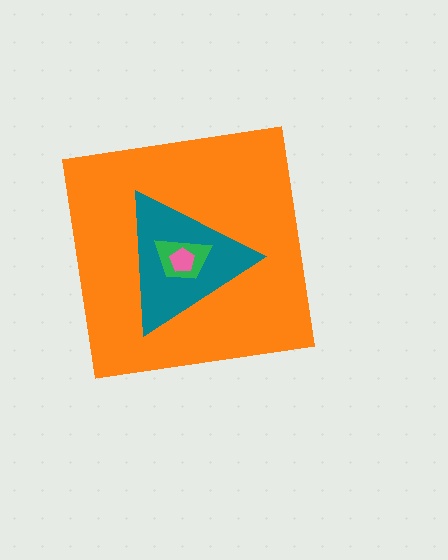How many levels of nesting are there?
4.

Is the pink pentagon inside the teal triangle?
Yes.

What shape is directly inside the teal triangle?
The green trapezoid.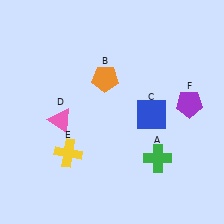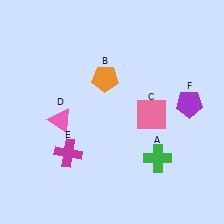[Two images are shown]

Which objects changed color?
C changed from blue to pink. E changed from yellow to magenta.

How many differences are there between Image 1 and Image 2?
There are 2 differences between the two images.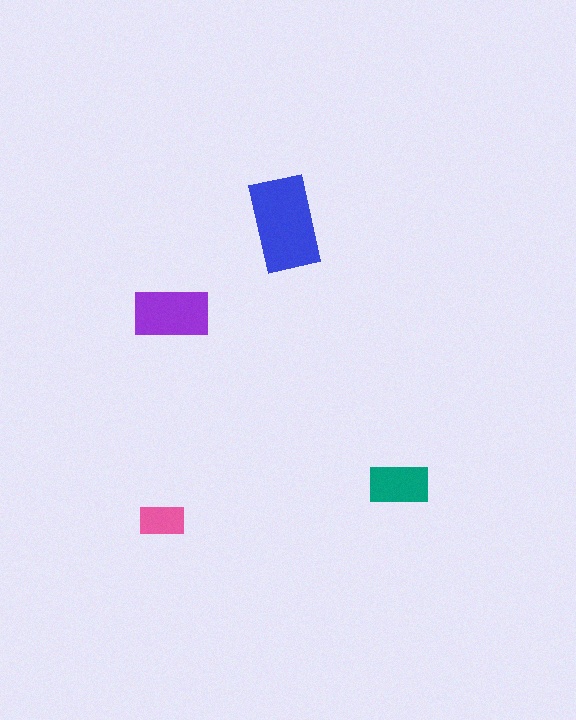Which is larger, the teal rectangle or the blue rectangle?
The blue one.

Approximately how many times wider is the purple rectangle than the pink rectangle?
About 1.5 times wider.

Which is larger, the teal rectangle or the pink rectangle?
The teal one.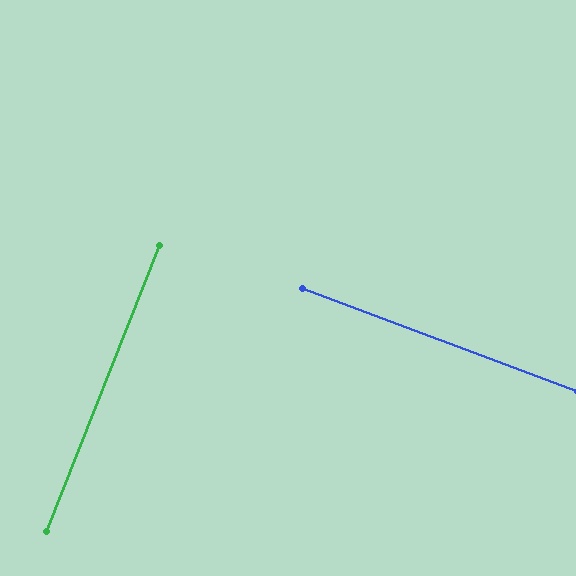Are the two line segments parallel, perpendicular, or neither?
Perpendicular — they meet at approximately 89°.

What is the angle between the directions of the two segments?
Approximately 89 degrees.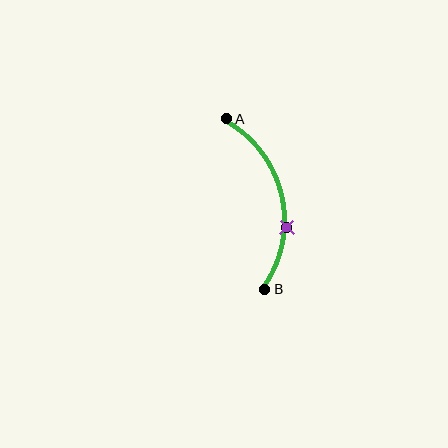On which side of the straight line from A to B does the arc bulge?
The arc bulges to the right of the straight line connecting A and B.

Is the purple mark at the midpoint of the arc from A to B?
No. The purple mark lies on the arc but is closer to endpoint B. The arc midpoint would be at the point on the curve equidistant along the arc from both A and B.